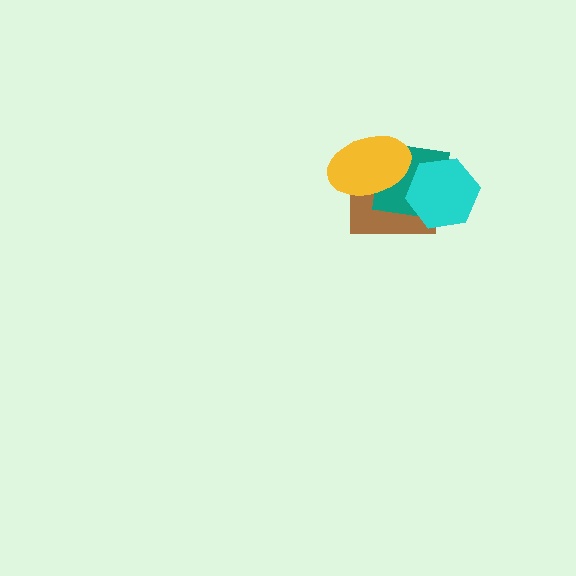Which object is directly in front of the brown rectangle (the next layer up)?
The teal square is directly in front of the brown rectangle.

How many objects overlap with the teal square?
3 objects overlap with the teal square.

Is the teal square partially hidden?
Yes, it is partially covered by another shape.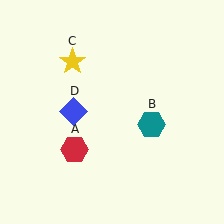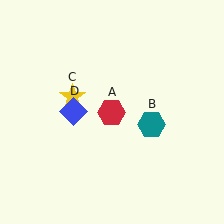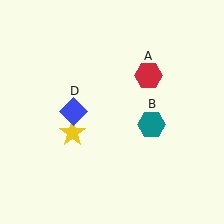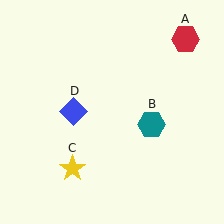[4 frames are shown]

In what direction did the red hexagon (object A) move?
The red hexagon (object A) moved up and to the right.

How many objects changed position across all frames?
2 objects changed position: red hexagon (object A), yellow star (object C).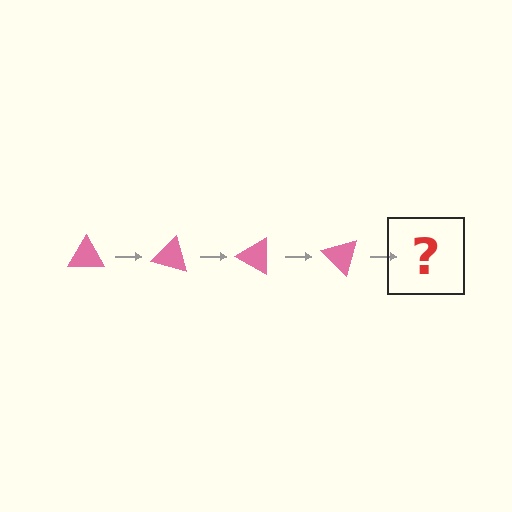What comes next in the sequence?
The next element should be a pink triangle rotated 60 degrees.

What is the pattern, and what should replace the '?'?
The pattern is that the triangle rotates 15 degrees each step. The '?' should be a pink triangle rotated 60 degrees.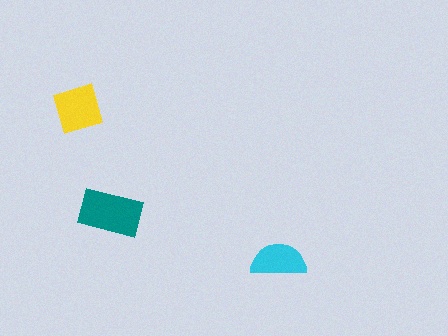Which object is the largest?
The teal rectangle.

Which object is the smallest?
The cyan semicircle.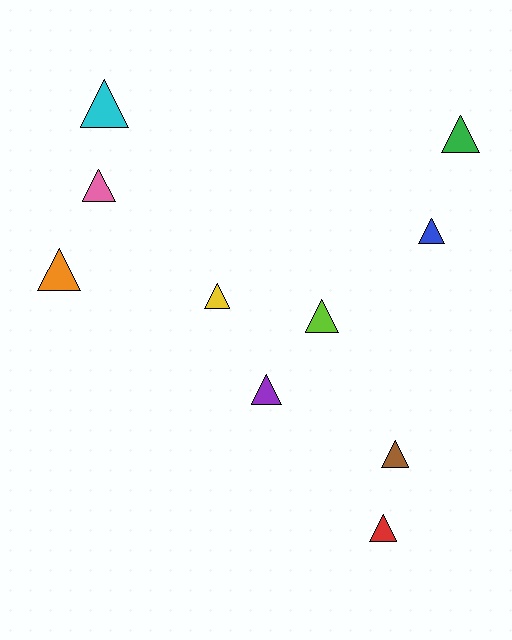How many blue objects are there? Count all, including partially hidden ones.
There is 1 blue object.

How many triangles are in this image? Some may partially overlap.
There are 10 triangles.